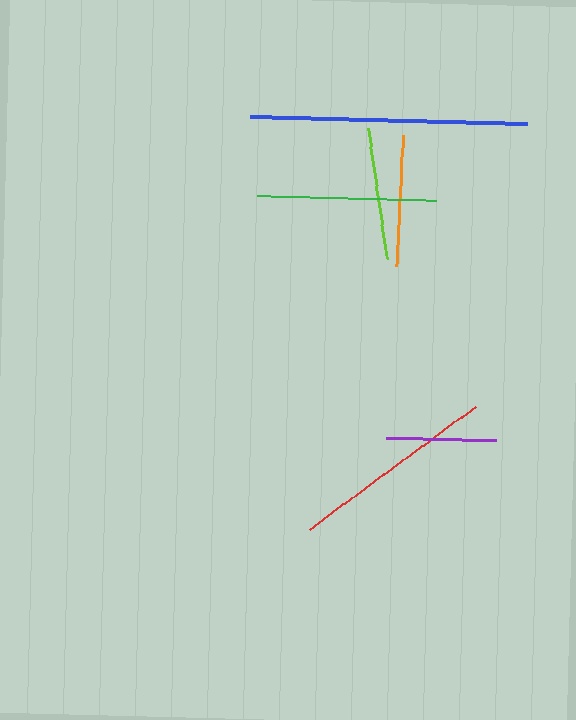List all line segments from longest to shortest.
From longest to shortest: blue, red, green, lime, orange, purple.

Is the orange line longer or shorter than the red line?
The red line is longer than the orange line.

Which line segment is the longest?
The blue line is the longest at approximately 278 pixels.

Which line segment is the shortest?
The purple line is the shortest at approximately 111 pixels.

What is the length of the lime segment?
The lime segment is approximately 131 pixels long.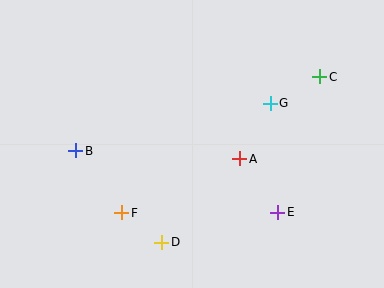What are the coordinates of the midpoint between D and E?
The midpoint between D and E is at (220, 227).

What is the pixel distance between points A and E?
The distance between A and E is 66 pixels.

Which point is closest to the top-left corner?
Point B is closest to the top-left corner.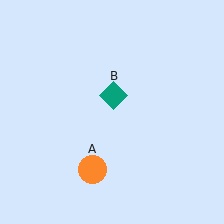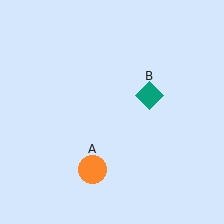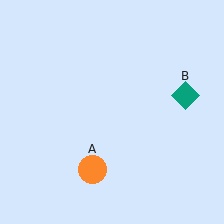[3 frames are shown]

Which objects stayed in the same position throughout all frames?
Orange circle (object A) remained stationary.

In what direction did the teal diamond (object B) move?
The teal diamond (object B) moved right.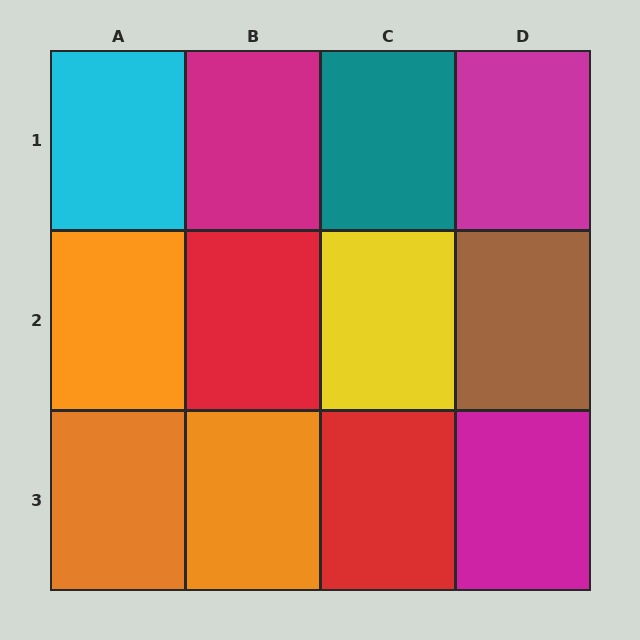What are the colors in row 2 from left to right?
Orange, red, yellow, brown.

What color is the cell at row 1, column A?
Cyan.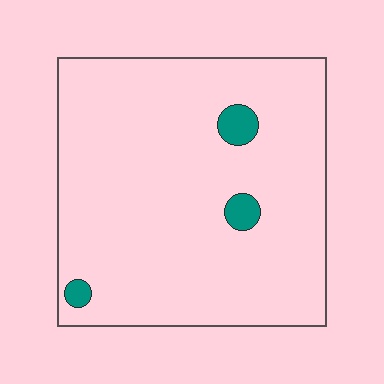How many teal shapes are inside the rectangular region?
3.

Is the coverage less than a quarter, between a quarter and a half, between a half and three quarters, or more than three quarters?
Less than a quarter.